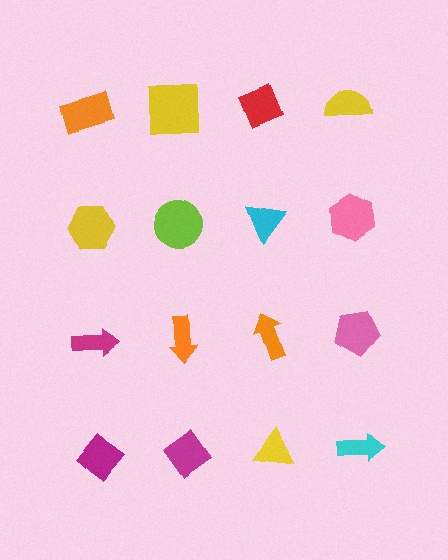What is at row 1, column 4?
A yellow semicircle.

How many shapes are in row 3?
4 shapes.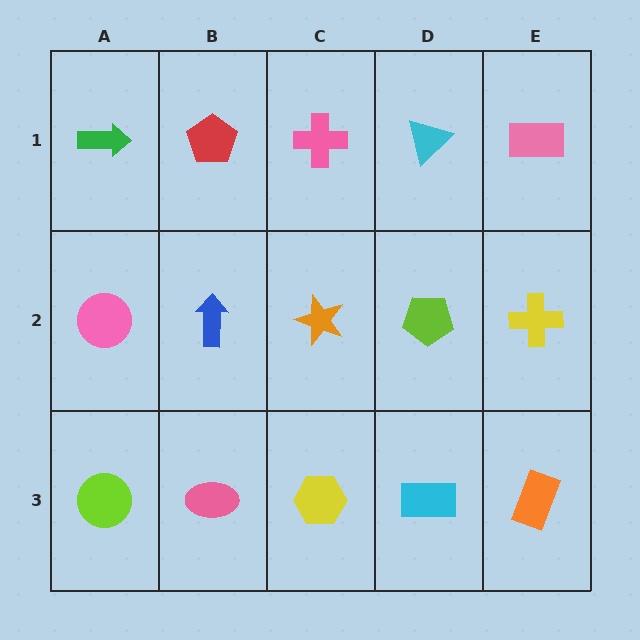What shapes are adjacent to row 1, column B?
A blue arrow (row 2, column B), a green arrow (row 1, column A), a pink cross (row 1, column C).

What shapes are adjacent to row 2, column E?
A pink rectangle (row 1, column E), an orange rectangle (row 3, column E), a lime pentagon (row 2, column D).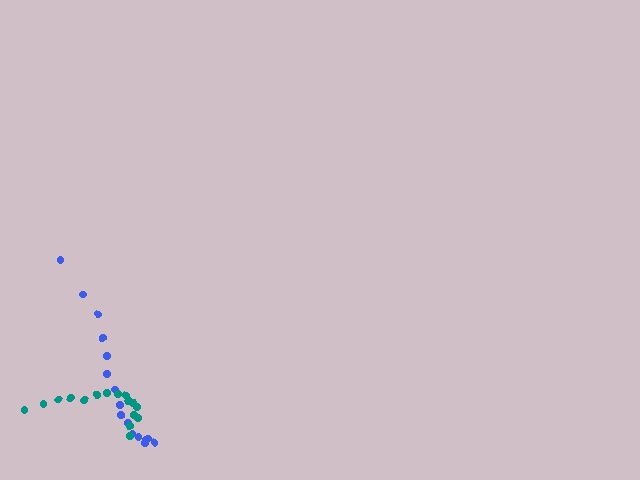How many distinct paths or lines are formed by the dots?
There are 2 distinct paths.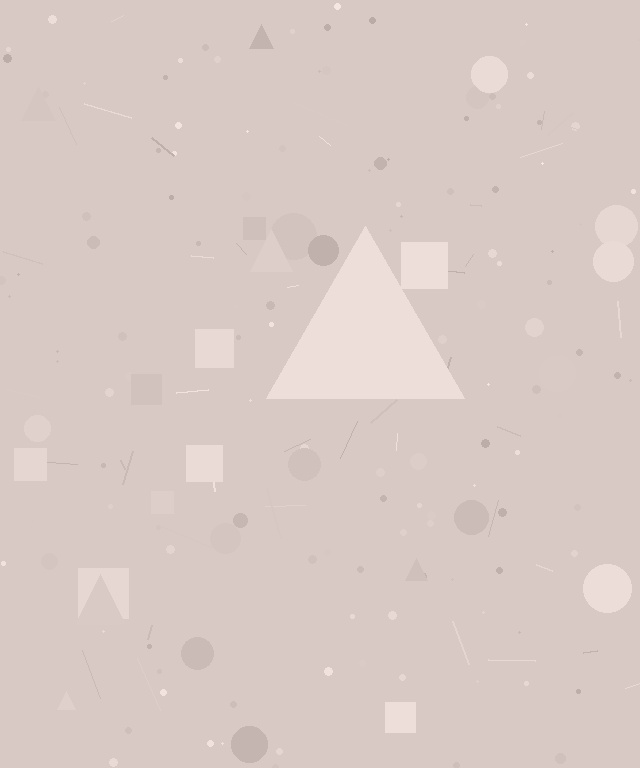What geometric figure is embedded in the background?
A triangle is embedded in the background.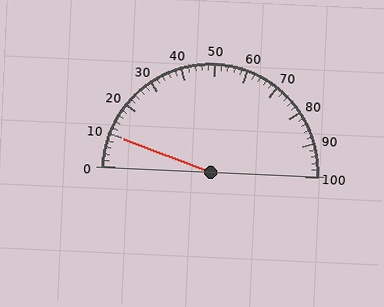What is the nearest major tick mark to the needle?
The nearest major tick mark is 10.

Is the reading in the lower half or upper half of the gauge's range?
The reading is in the lower half of the range (0 to 100).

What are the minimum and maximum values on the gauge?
The gauge ranges from 0 to 100.